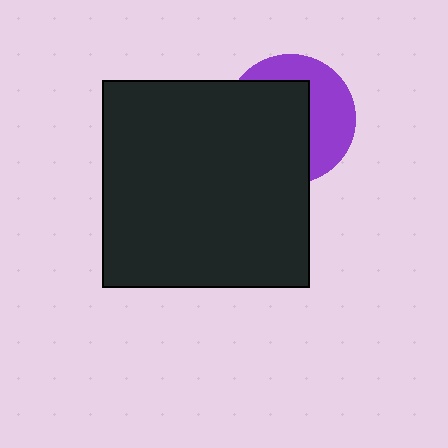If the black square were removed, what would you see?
You would see the complete purple circle.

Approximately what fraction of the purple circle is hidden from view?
Roughly 58% of the purple circle is hidden behind the black square.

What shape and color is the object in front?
The object in front is a black square.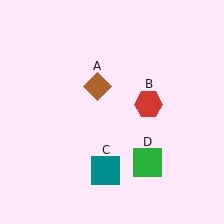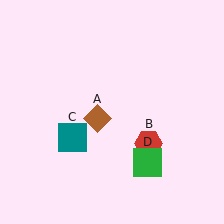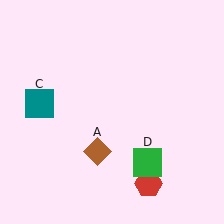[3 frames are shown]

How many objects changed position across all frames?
3 objects changed position: brown diamond (object A), red hexagon (object B), teal square (object C).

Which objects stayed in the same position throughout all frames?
Green square (object D) remained stationary.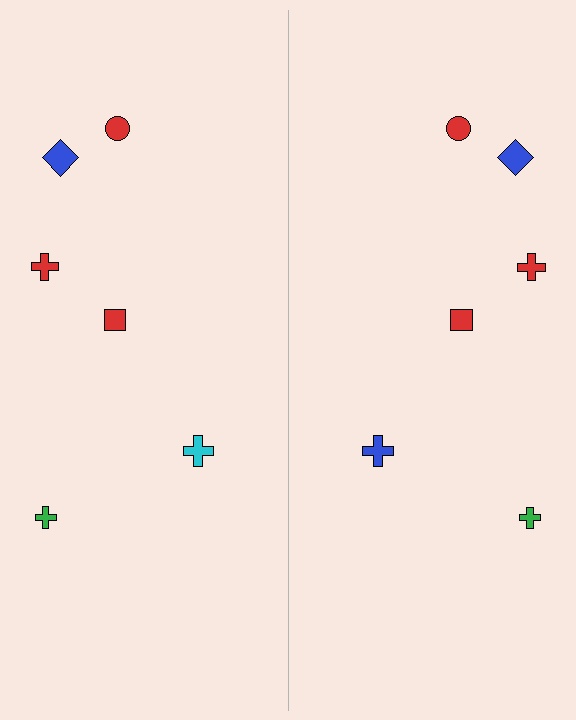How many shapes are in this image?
There are 12 shapes in this image.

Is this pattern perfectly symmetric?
No, the pattern is not perfectly symmetric. The blue cross on the right side breaks the symmetry — its mirror counterpart is cyan.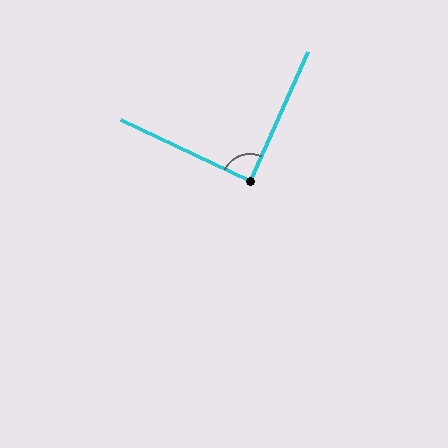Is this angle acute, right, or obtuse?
It is approximately a right angle.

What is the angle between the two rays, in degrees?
Approximately 88 degrees.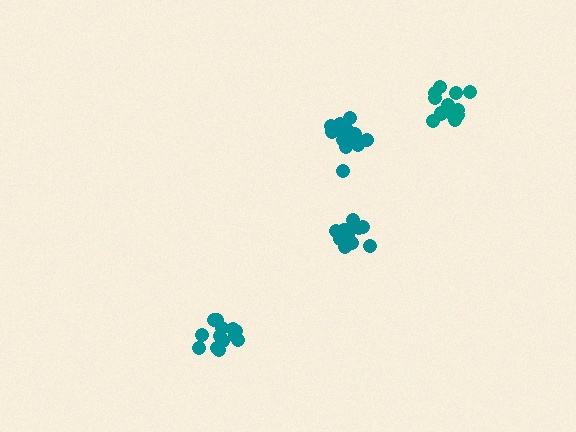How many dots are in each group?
Group 1: 15 dots, Group 2: 17 dots, Group 3: 12 dots, Group 4: 14 dots (58 total).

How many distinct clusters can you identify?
There are 4 distinct clusters.